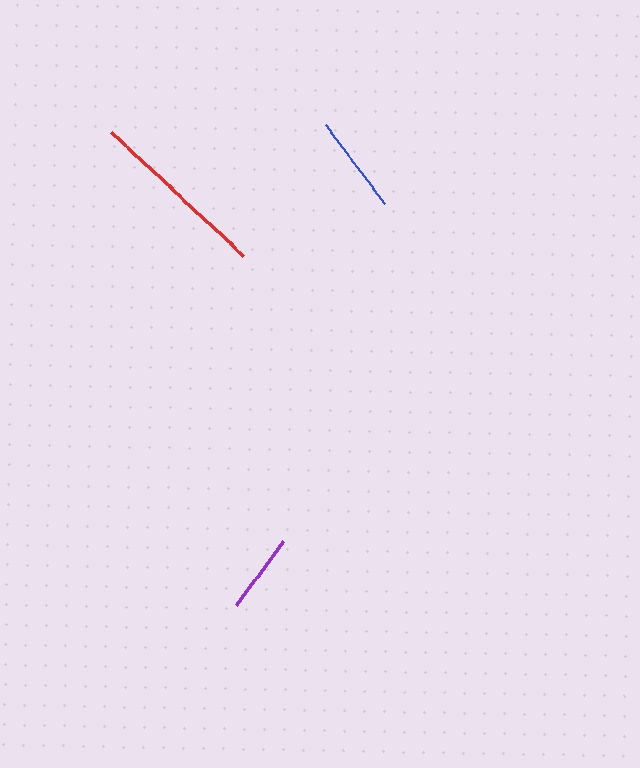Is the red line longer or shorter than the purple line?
The red line is longer than the purple line.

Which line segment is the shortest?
The purple line is the shortest at approximately 79 pixels.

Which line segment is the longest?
The red line is the longest at approximately 180 pixels.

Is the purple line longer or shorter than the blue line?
The blue line is longer than the purple line.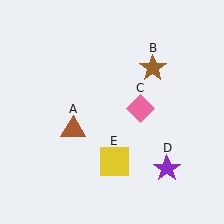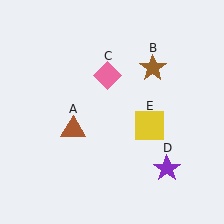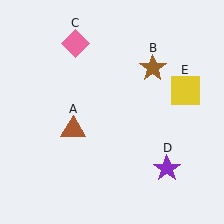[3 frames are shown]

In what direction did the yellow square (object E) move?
The yellow square (object E) moved up and to the right.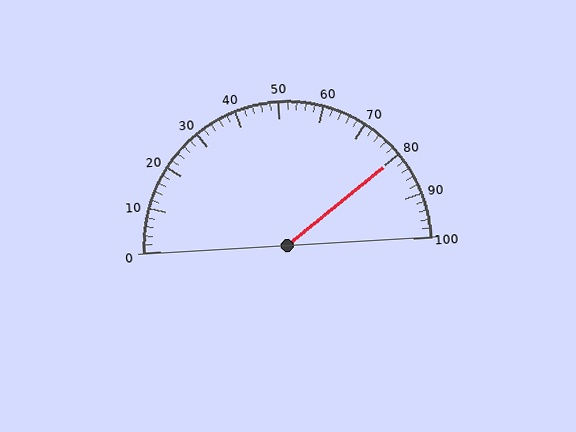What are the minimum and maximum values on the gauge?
The gauge ranges from 0 to 100.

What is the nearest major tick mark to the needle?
The nearest major tick mark is 80.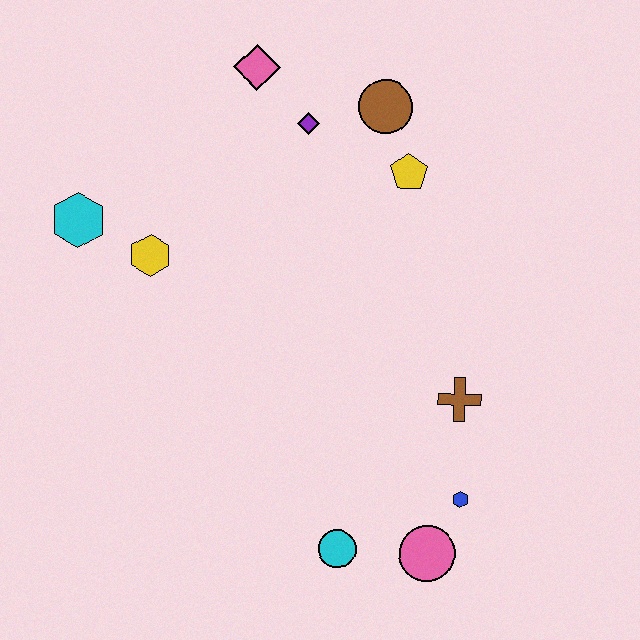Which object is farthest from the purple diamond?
The pink circle is farthest from the purple diamond.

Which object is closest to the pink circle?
The blue hexagon is closest to the pink circle.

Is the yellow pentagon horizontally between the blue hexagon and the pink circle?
No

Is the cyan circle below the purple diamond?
Yes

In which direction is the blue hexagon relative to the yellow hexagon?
The blue hexagon is to the right of the yellow hexagon.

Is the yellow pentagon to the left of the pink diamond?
No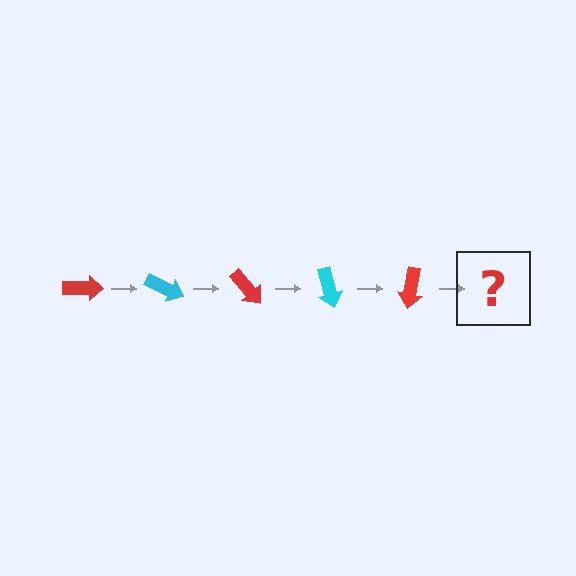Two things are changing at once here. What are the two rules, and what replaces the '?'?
The two rules are that it rotates 25 degrees each step and the color cycles through red and cyan. The '?' should be a cyan arrow, rotated 125 degrees from the start.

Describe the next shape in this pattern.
It should be a cyan arrow, rotated 125 degrees from the start.